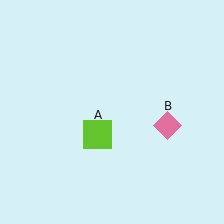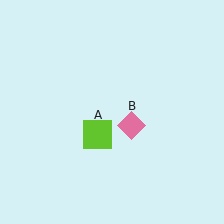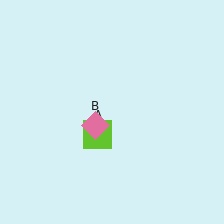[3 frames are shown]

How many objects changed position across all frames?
1 object changed position: pink diamond (object B).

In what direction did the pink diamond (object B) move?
The pink diamond (object B) moved left.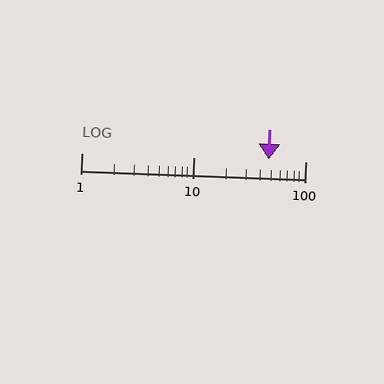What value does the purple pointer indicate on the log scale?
The pointer indicates approximately 47.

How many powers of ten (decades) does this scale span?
The scale spans 2 decades, from 1 to 100.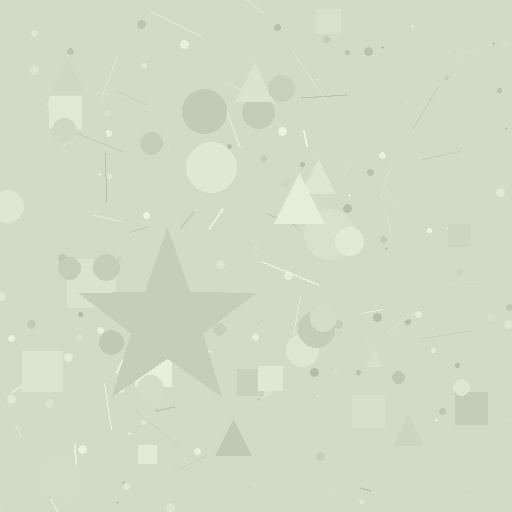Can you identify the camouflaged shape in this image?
The camouflaged shape is a star.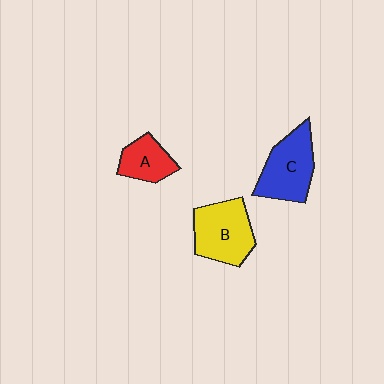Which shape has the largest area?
Shape B (yellow).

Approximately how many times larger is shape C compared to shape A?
Approximately 1.6 times.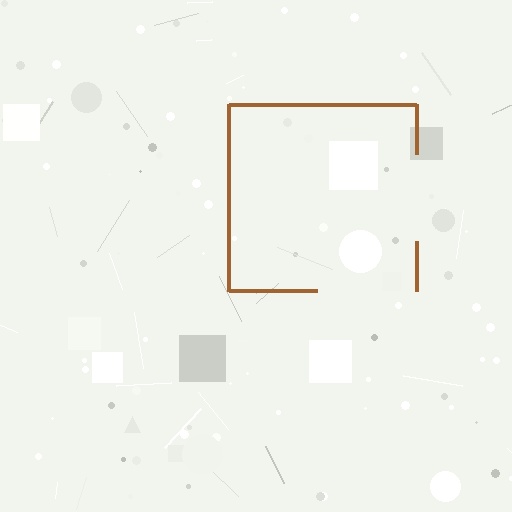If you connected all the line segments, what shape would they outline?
They would outline a square.